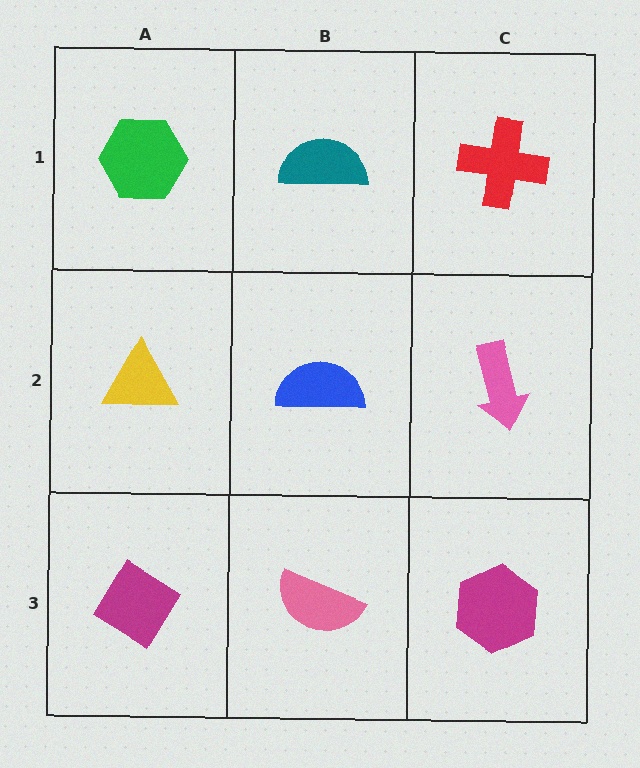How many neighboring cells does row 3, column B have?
3.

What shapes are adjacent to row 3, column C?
A pink arrow (row 2, column C), a pink semicircle (row 3, column B).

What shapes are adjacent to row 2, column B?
A teal semicircle (row 1, column B), a pink semicircle (row 3, column B), a yellow triangle (row 2, column A), a pink arrow (row 2, column C).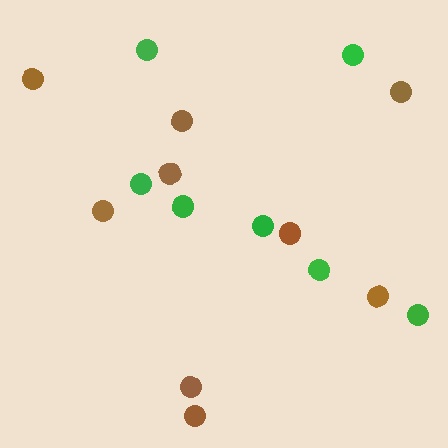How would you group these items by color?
There are 2 groups: one group of brown circles (9) and one group of green circles (7).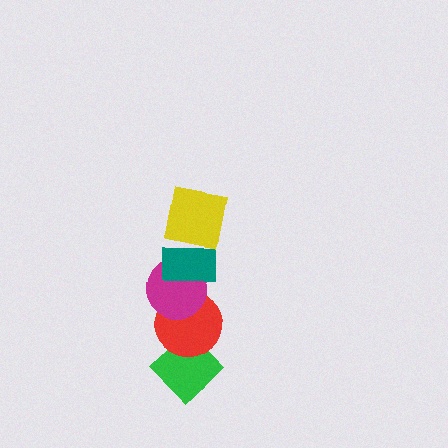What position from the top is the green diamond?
The green diamond is 5th from the top.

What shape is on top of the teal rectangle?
The yellow square is on top of the teal rectangle.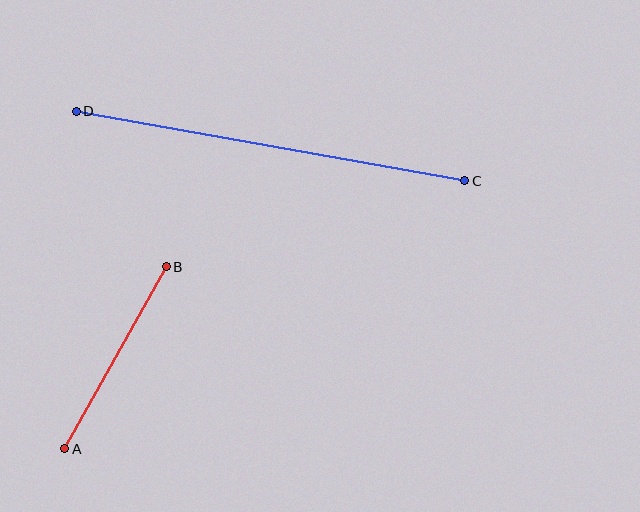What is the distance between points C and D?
The distance is approximately 395 pixels.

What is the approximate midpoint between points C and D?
The midpoint is at approximately (270, 146) pixels.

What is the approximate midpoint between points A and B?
The midpoint is at approximately (115, 358) pixels.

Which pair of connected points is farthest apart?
Points C and D are farthest apart.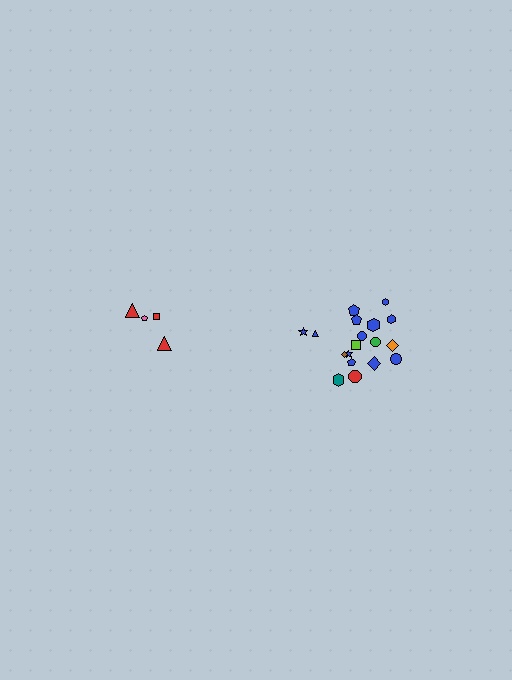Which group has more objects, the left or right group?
The right group.